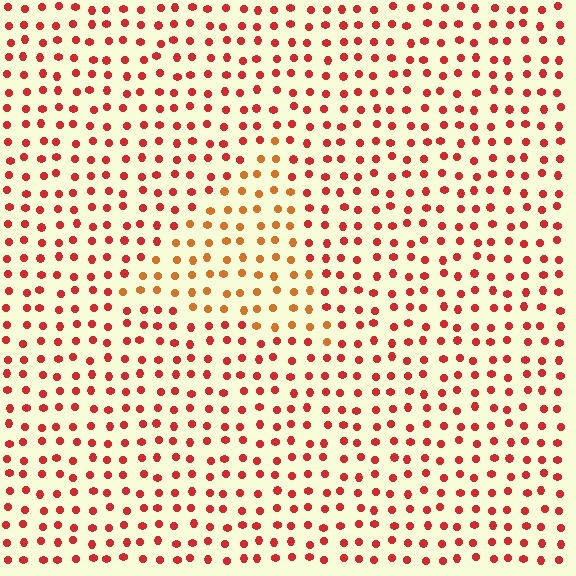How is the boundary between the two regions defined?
The boundary is defined purely by a slight shift in hue (about 29 degrees). Spacing, size, and orientation are identical on both sides.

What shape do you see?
I see a triangle.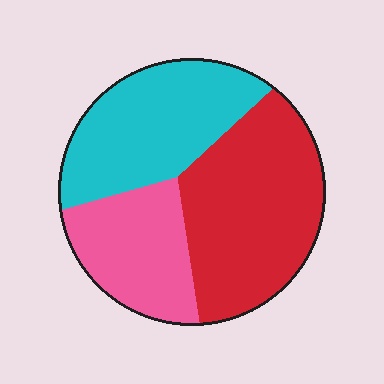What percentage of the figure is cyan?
Cyan covers 33% of the figure.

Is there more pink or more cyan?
Cyan.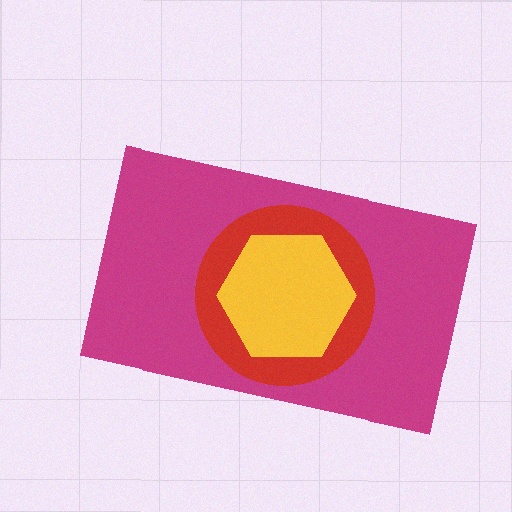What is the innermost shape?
The yellow hexagon.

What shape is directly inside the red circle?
The yellow hexagon.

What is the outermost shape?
The magenta rectangle.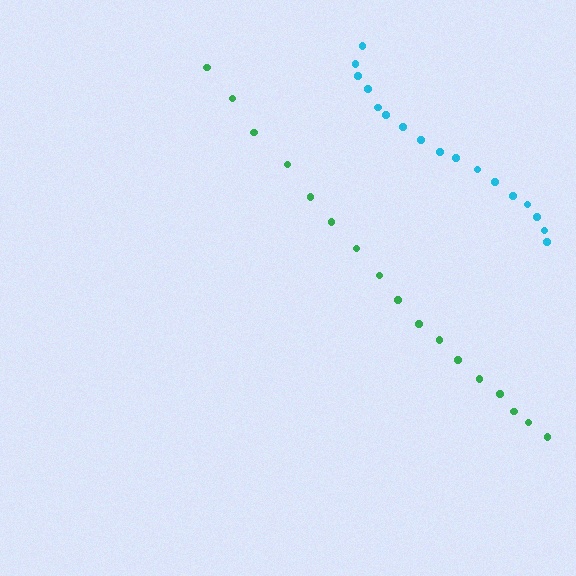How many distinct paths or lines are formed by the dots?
There are 2 distinct paths.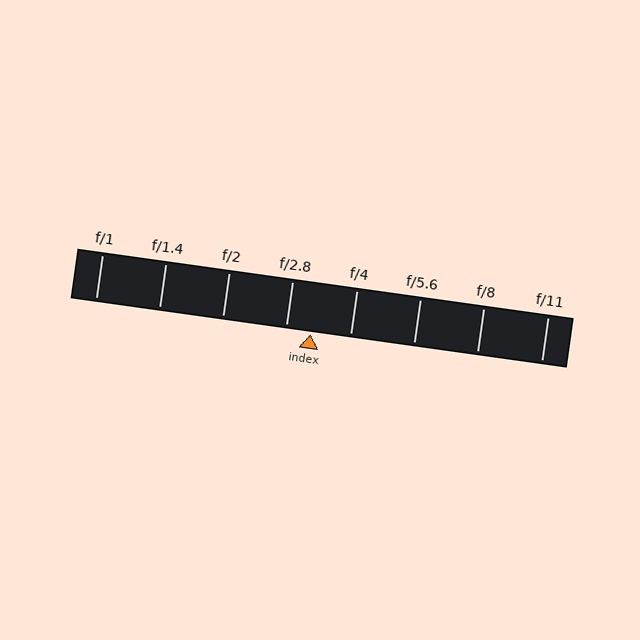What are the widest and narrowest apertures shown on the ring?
The widest aperture shown is f/1 and the narrowest is f/11.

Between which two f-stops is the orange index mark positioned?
The index mark is between f/2.8 and f/4.